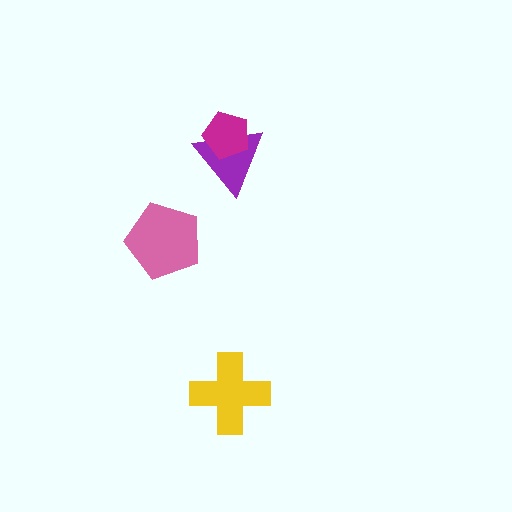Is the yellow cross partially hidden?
No, no other shape covers it.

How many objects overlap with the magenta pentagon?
1 object overlaps with the magenta pentagon.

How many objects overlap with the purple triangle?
1 object overlaps with the purple triangle.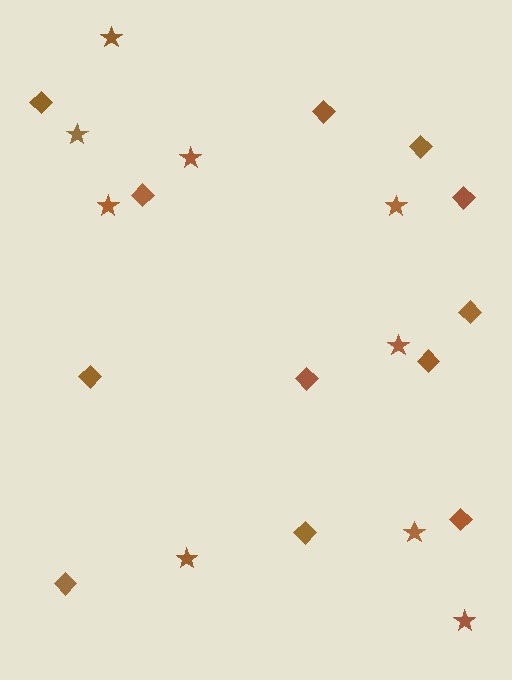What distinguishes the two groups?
There are 2 groups: one group of diamonds (12) and one group of stars (9).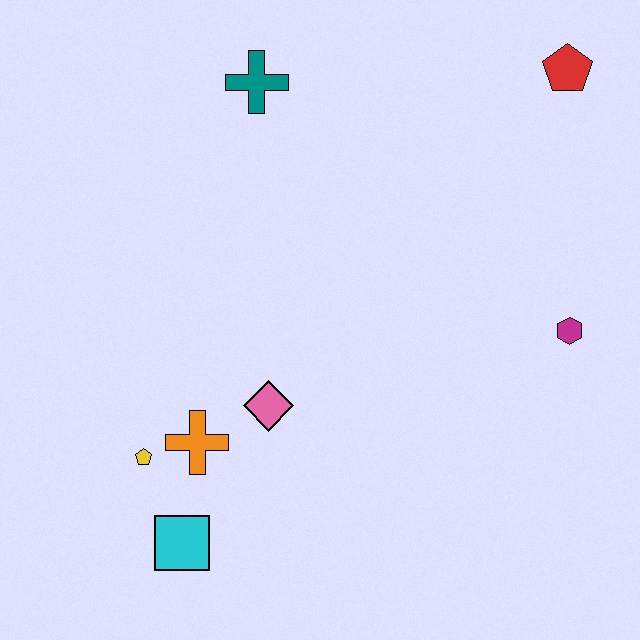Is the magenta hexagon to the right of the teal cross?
Yes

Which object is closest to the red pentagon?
The magenta hexagon is closest to the red pentagon.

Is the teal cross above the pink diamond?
Yes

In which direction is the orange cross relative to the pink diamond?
The orange cross is to the left of the pink diamond.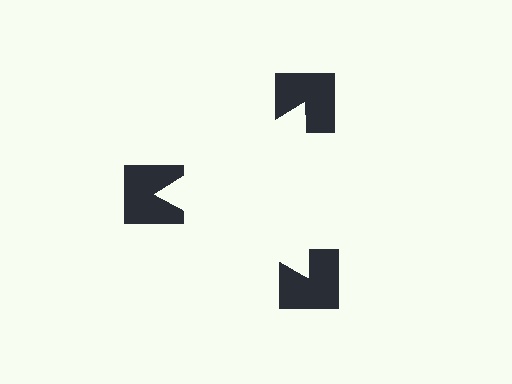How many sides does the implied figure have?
3 sides.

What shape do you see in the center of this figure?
An illusory triangle — its edges are inferred from the aligned wedge cuts in the notched squares, not physically drawn.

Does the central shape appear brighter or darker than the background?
It typically appears slightly brighter than the background, even though no actual brightness change is drawn.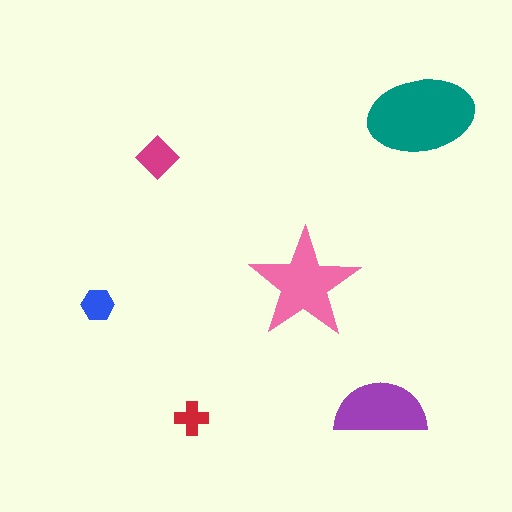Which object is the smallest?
The red cross.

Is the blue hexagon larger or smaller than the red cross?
Larger.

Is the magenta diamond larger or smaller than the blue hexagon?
Larger.